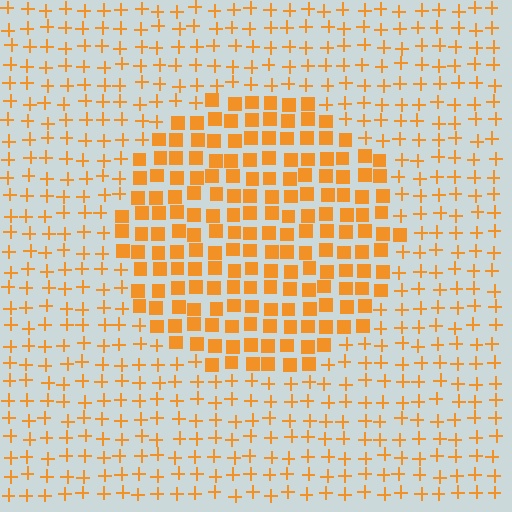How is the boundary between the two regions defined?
The boundary is defined by a change in element shape: squares inside vs. plus signs outside. All elements share the same color and spacing.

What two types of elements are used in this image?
The image uses squares inside the circle region and plus signs outside it.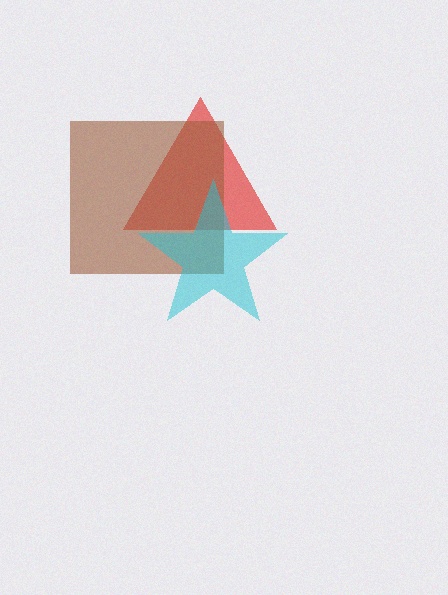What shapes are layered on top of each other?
The layered shapes are: a red triangle, a brown square, a cyan star.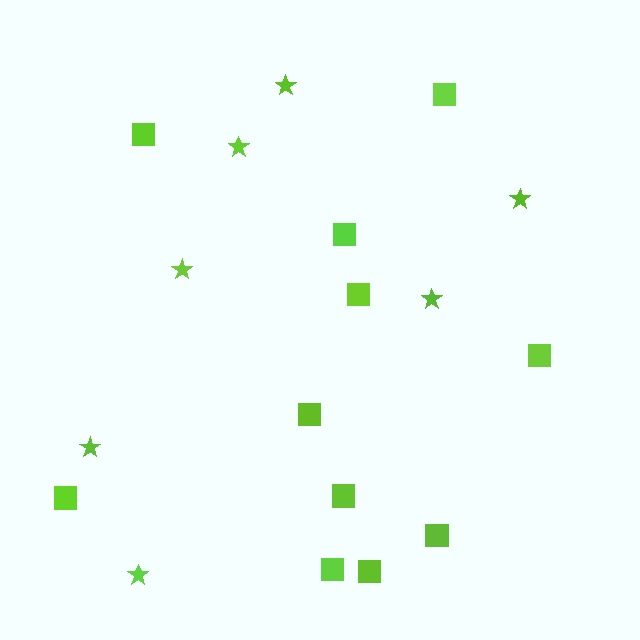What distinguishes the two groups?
There are 2 groups: one group of stars (7) and one group of squares (11).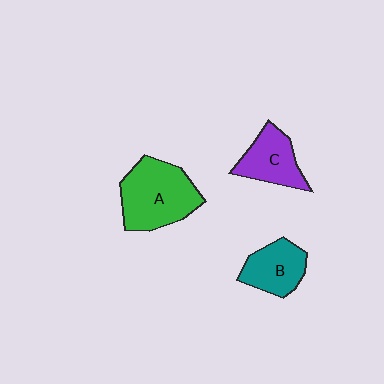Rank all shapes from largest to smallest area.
From largest to smallest: A (green), C (purple), B (teal).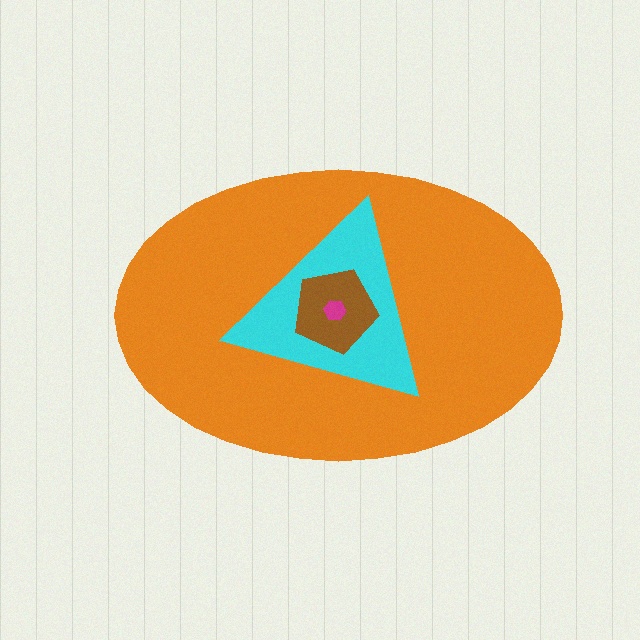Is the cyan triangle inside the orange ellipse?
Yes.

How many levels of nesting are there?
4.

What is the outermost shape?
The orange ellipse.